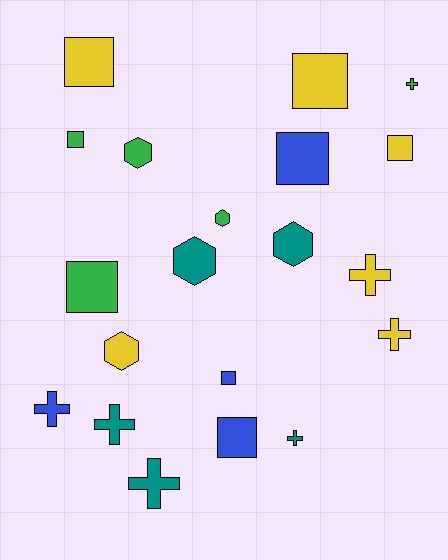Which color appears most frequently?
Yellow, with 6 objects.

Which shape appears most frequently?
Square, with 8 objects.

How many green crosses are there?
There is 1 green cross.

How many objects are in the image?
There are 20 objects.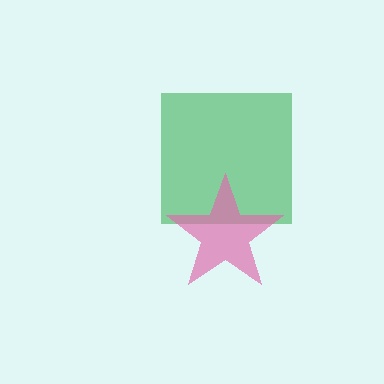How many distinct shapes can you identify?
There are 2 distinct shapes: a green square, a pink star.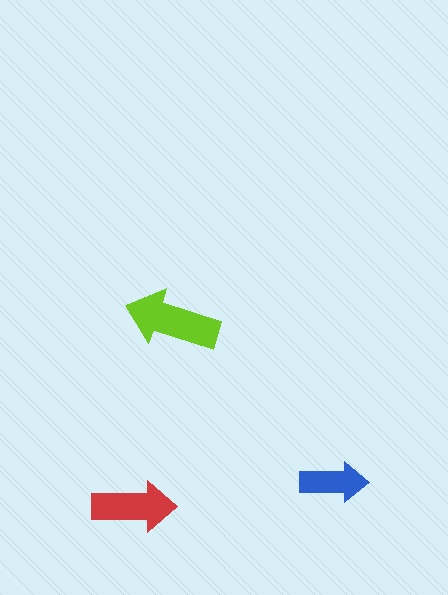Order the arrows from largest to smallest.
the lime one, the red one, the blue one.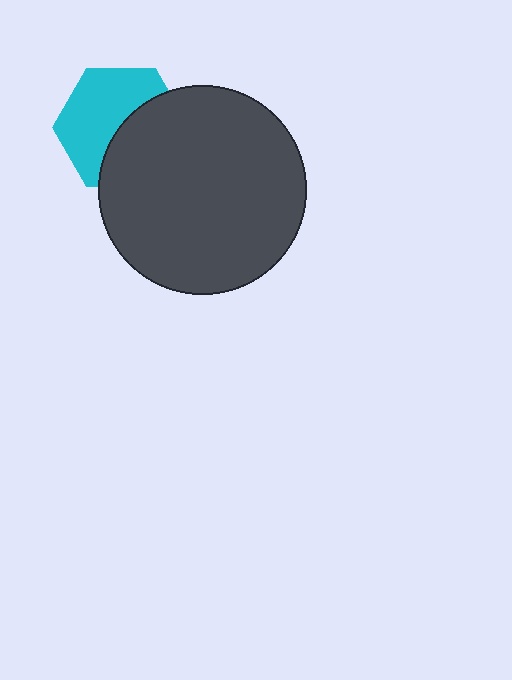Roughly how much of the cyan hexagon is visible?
About half of it is visible (roughly 55%).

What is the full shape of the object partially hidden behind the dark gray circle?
The partially hidden object is a cyan hexagon.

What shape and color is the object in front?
The object in front is a dark gray circle.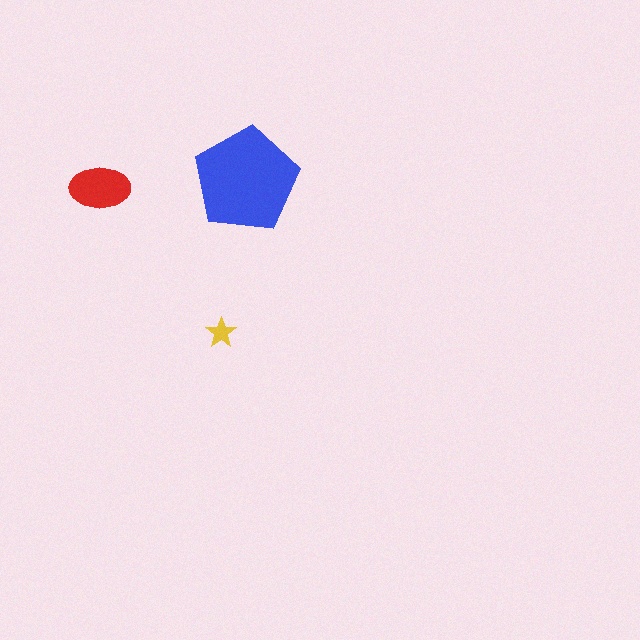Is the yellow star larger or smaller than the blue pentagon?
Smaller.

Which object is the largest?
The blue pentagon.